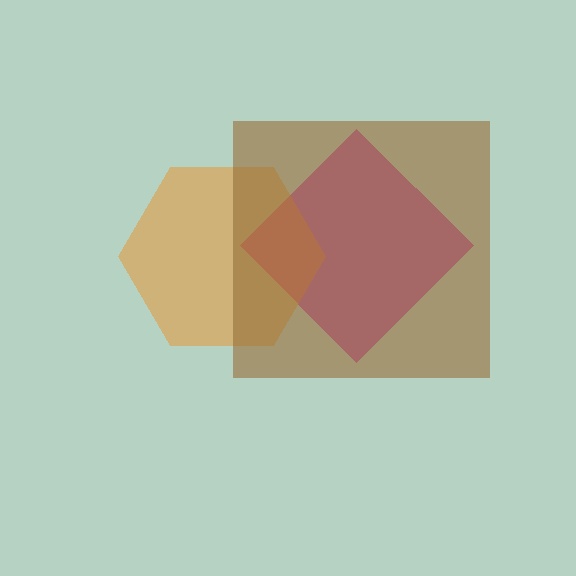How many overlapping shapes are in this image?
There are 3 overlapping shapes in the image.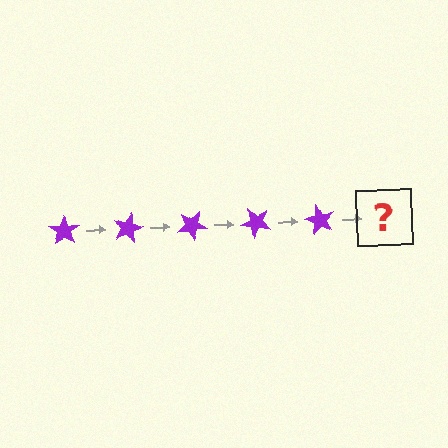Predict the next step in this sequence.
The next step is a purple star rotated 75 degrees.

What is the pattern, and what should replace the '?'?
The pattern is that the star rotates 15 degrees each step. The '?' should be a purple star rotated 75 degrees.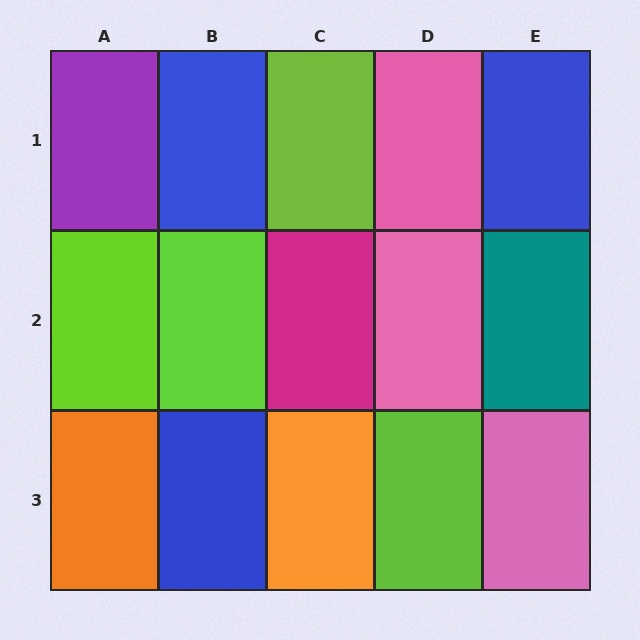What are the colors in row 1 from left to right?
Purple, blue, lime, pink, blue.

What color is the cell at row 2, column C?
Magenta.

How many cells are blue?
3 cells are blue.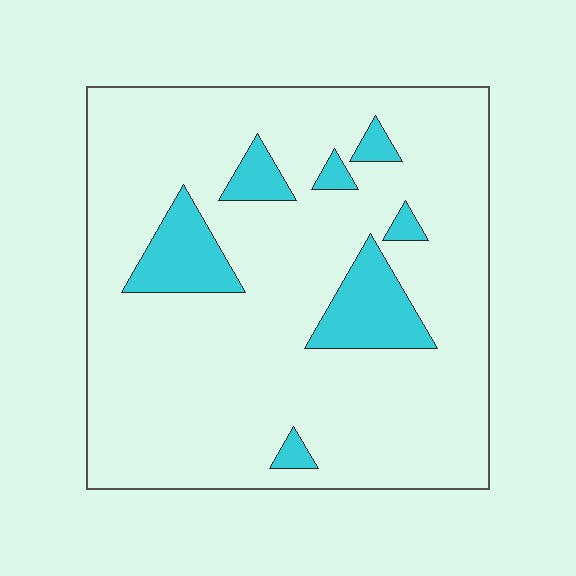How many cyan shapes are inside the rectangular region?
7.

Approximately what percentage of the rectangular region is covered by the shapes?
Approximately 15%.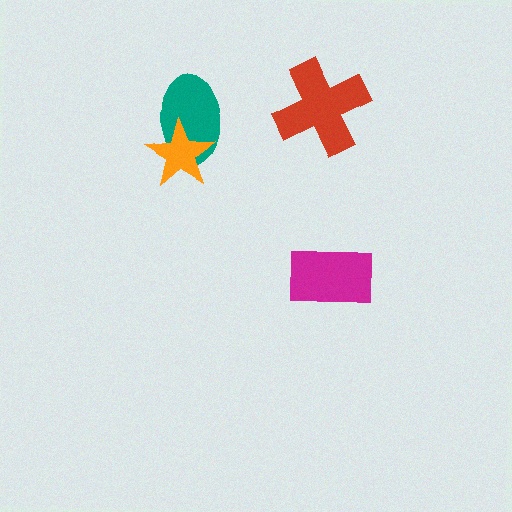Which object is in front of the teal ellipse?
The orange star is in front of the teal ellipse.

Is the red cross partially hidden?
No, no other shape covers it.